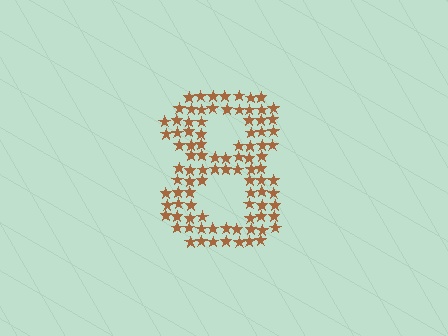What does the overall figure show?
The overall figure shows the digit 8.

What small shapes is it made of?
It is made of small stars.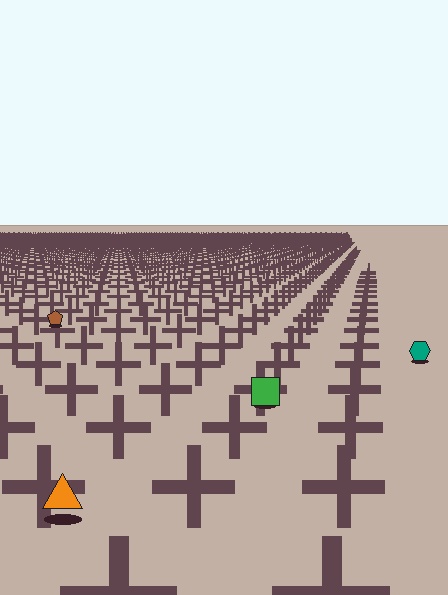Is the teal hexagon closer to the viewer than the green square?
No. The green square is closer — you can tell from the texture gradient: the ground texture is coarser near it.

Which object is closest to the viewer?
The orange triangle is closest. The texture marks near it are larger and more spread out.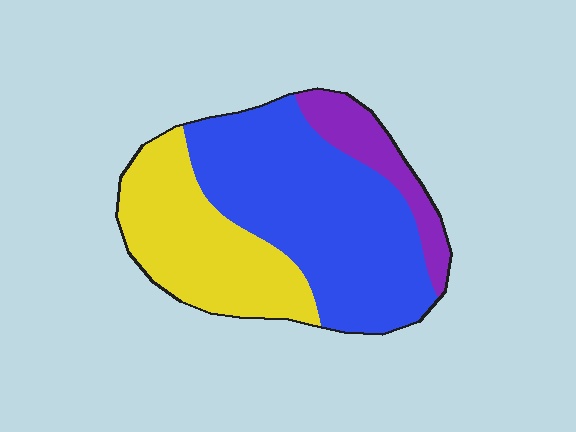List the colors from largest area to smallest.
From largest to smallest: blue, yellow, purple.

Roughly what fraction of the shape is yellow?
Yellow takes up about one third (1/3) of the shape.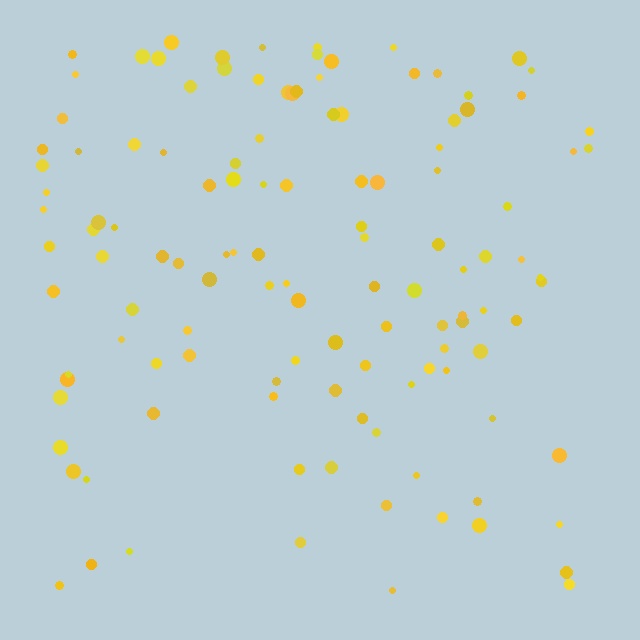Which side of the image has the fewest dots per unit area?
The bottom.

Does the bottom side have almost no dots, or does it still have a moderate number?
Still a moderate number, just noticeably fewer than the top.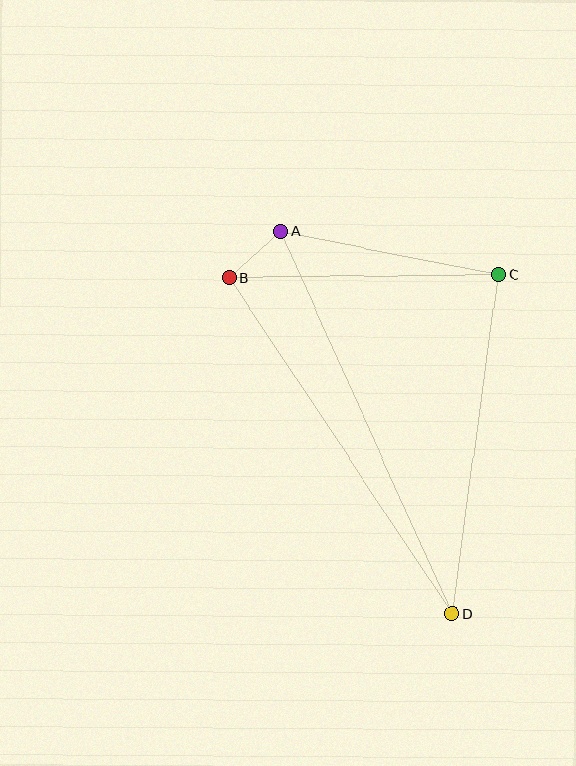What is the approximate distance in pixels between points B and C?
The distance between B and C is approximately 270 pixels.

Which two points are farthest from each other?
Points A and D are farthest from each other.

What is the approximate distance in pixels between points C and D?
The distance between C and D is approximately 342 pixels.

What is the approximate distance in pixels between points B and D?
The distance between B and D is approximately 404 pixels.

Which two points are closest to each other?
Points A and B are closest to each other.